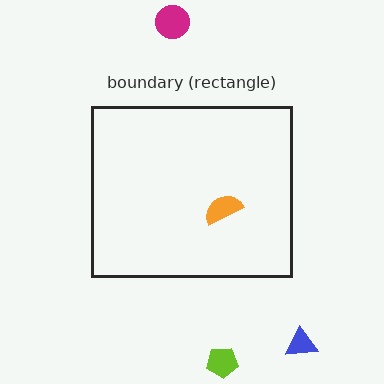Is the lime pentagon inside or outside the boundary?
Outside.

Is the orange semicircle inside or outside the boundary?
Inside.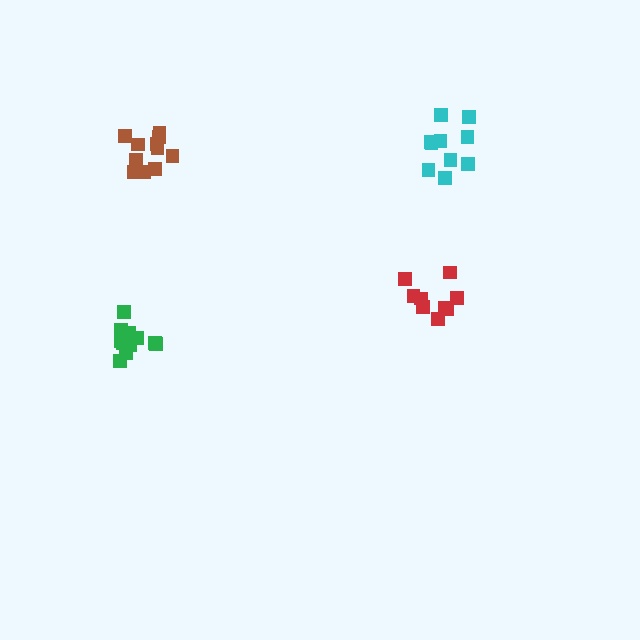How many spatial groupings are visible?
There are 4 spatial groupings.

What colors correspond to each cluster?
The clusters are colored: red, cyan, green, brown.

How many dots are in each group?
Group 1: 9 dots, Group 2: 10 dots, Group 3: 11 dots, Group 4: 11 dots (41 total).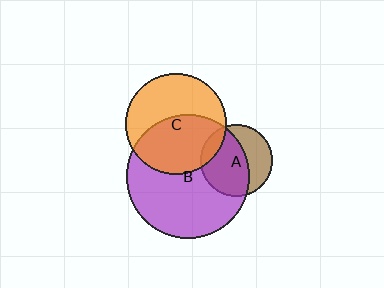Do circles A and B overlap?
Yes.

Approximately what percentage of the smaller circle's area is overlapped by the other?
Approximately 65%.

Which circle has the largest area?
Circle B (purple).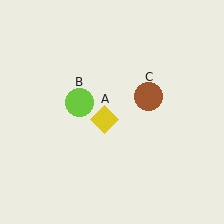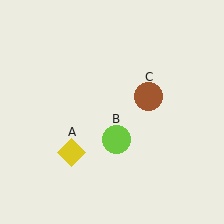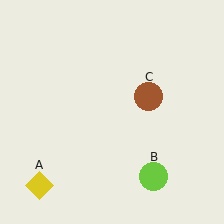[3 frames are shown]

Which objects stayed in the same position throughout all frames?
Brown circle (object C) remained stationary.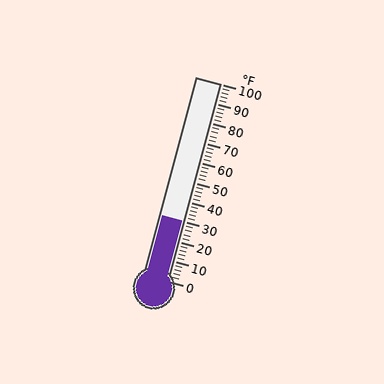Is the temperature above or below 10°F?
The temperature is above 10°F.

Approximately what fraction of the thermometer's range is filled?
The thermometer is filled to approximately 30% of its range.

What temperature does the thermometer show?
The thermometer shows approximately 30°F.